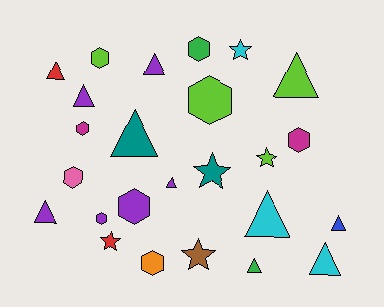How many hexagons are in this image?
There are 9 hexagons.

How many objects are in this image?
There are 25 objects.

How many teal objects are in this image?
There are 2 teal objects.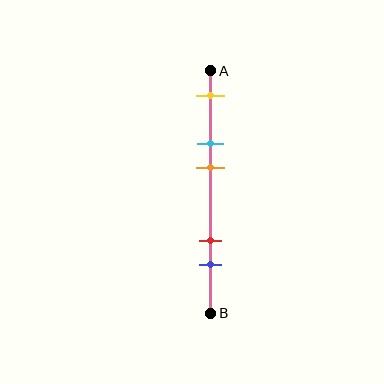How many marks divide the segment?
There are 5 marks dividing the segment.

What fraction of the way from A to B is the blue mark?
The blue mark is approximately 80% (0.8) of the way from A to B.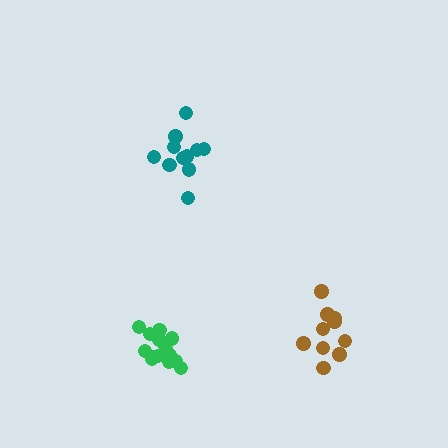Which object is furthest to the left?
The green cluster is leftmost.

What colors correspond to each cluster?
The clusters are colored: teal, green, brown.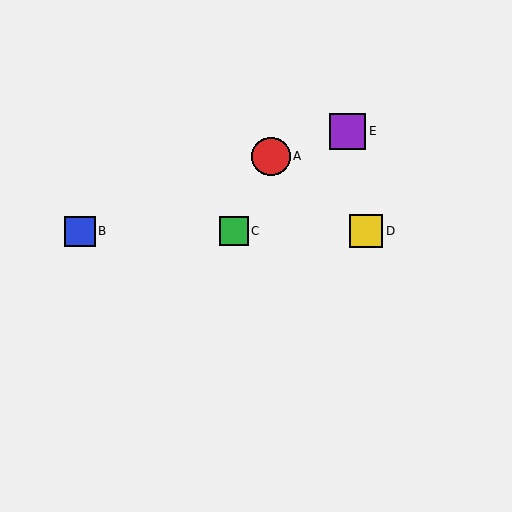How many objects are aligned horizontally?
3 objects (B, C, D) are aligned horizontally.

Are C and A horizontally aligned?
No, C is at y≈231 and A is at y≈156.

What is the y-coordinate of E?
Object E is at y≈131.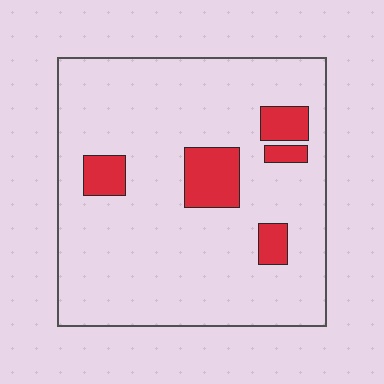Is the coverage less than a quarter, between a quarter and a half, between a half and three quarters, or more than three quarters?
Less than a quarter.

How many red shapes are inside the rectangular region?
5.